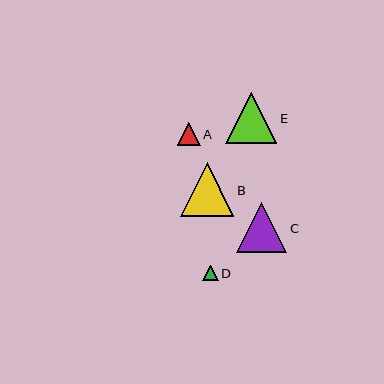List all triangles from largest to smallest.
From largest to smallest: B, E, C, A, D.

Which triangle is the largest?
Triangle B is the largest with a size of approximately 53 pixels.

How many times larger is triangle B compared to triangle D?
Triangle B is approximately 3.5 times the size of triangle D.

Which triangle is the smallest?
Triangle D is the smallest with a size of approximately 15 pixels.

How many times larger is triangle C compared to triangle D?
Triangle C is approximately 3.3 times the size of triangle D.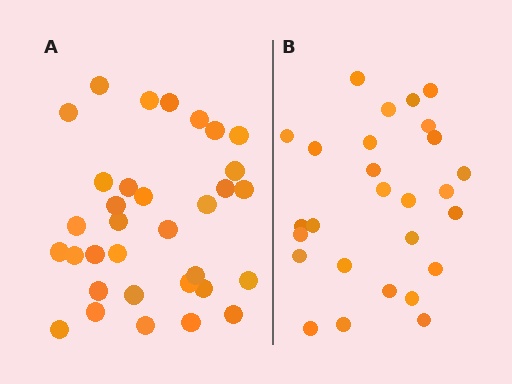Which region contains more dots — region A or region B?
Region A (the left region) has more dots.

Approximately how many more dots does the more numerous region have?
Region A has about 6 more dots than region B.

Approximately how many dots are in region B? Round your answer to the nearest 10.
About 30 dots. (The exact count is 27, which rounds to 30.)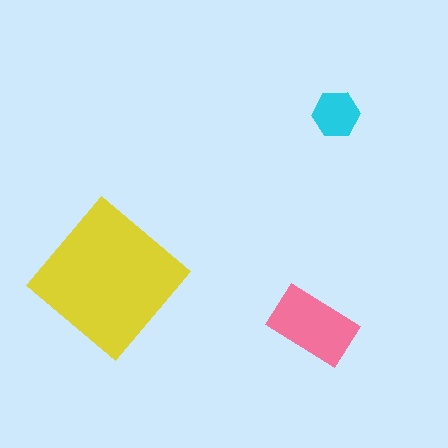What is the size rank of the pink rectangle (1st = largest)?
2nd.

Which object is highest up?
The cyan hexagon is topmost.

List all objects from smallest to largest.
The cyan hexagon, the pink rectangle, the yellow diamond.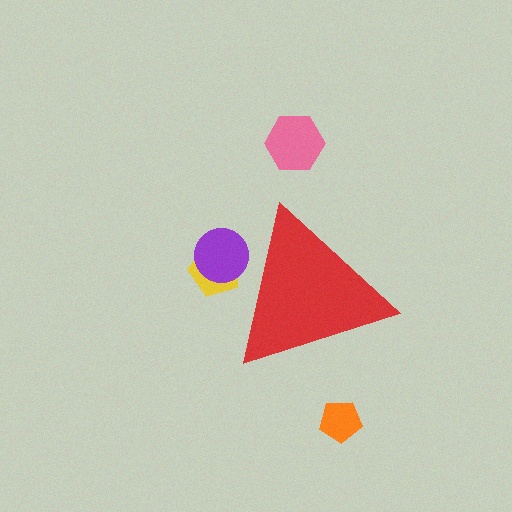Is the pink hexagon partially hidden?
No, the pink hexagon is fully visible.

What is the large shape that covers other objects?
A red triangle.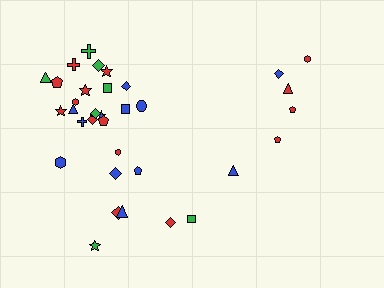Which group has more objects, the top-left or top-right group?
The top-left group.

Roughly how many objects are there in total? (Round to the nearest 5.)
Roughly 35 objects in total.